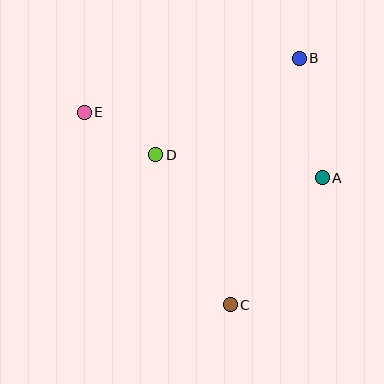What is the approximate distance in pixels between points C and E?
The distance between C and E is approximately 241 pixels.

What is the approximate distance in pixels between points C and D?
The distance between C and D is approximately 167 pixels.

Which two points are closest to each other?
Points D and E are closest to each other.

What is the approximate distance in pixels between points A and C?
The distance between A and C is approximately 157 pixels.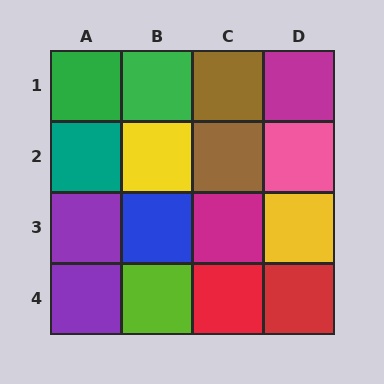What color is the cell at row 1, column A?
Green.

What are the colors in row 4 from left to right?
Purple, lime, red, red.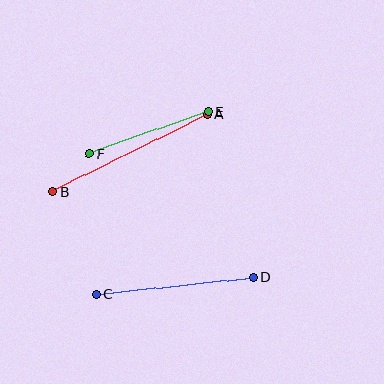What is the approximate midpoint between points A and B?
The midpoint is at approximately (130, 153) pixels.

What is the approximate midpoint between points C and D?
The midpoint is at approximately (175, 285) pixels.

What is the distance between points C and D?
The distance is approximately 158 pixels.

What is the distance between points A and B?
The distance is approximately 173 pixels.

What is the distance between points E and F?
The distance is approximately 126 pixels.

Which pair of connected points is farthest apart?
Points A and B are farthest apart.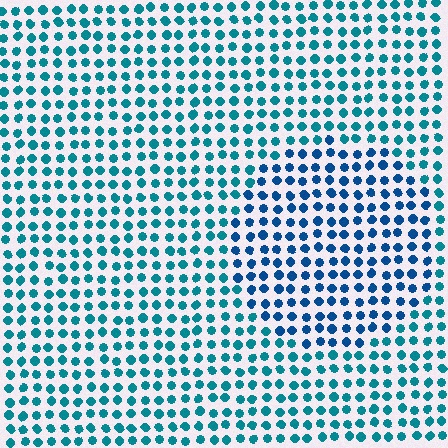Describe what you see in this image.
The image is filled with small teal elements in a uniform arrangement. A circle-shaped region is visible where the elements are tinted to a slightly different hue, forming a subtle color boundary.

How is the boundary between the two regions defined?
The boundary is defined purely by a slight shift in hue (about 26 degrees). Spacing, size, and orientation are identical on both sides.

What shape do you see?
I see a circle.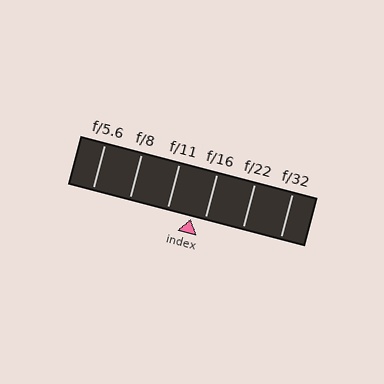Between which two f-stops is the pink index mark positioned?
The index mark is between f/11 and f/16.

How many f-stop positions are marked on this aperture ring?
There are 6 f-stop positions marked.